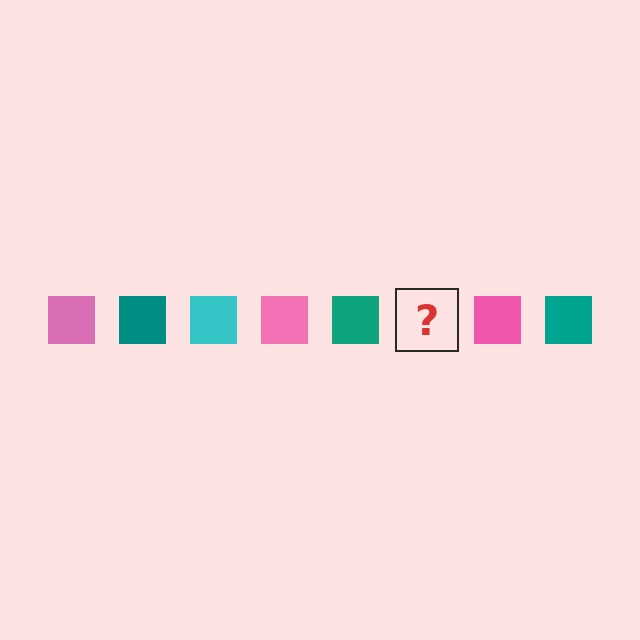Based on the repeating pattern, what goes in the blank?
The blank should be a cyan square.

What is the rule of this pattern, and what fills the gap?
The rule is that the pattern cycles through pink, teal, cyan squares. The gap should be filled with a cyan square.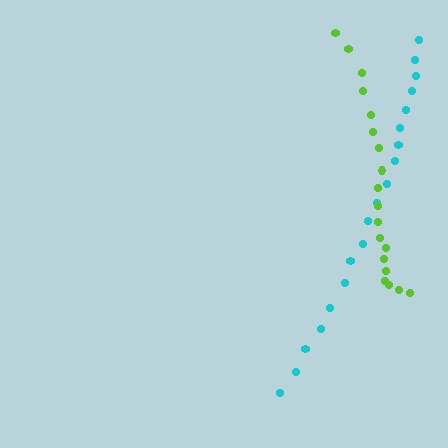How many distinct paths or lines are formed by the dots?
There are 2 distinct paths.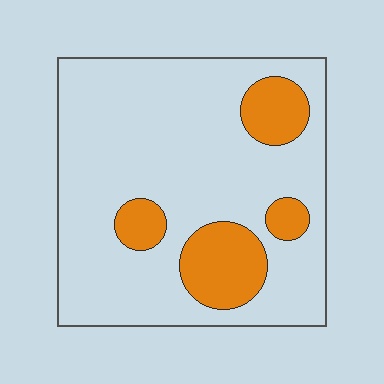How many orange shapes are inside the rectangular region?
4.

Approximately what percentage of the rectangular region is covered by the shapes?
Approximately 20%.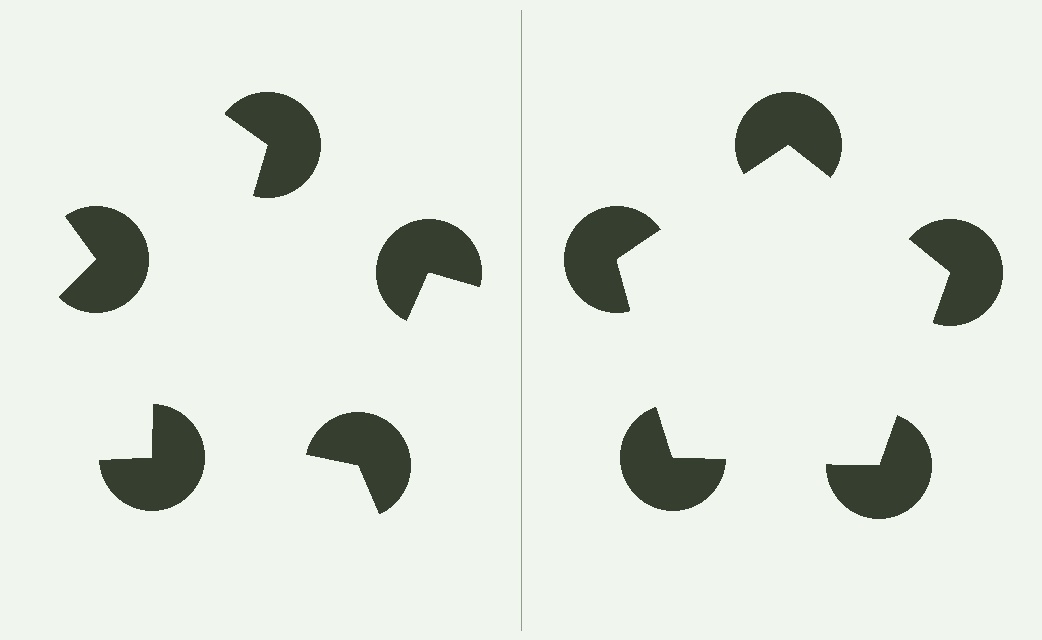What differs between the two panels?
The pac-man discs are positioned identically on both sides; only the wedge orientations differ. On the right they align to a pentagon; on the left they are misaligned.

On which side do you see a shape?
An illusory pentagon appears on the right side. On the left side the wedge cuts are rotated, so no coherent shape forms.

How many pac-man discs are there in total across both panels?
10 — 5 on each side.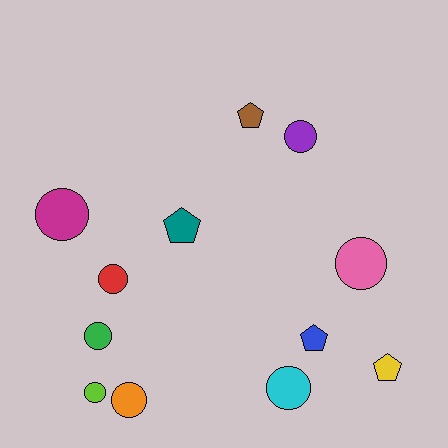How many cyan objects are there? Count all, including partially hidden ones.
There is 1 cyan object.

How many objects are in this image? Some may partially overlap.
There are 12 objects.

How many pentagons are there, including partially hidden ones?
There are 4 pentagons.